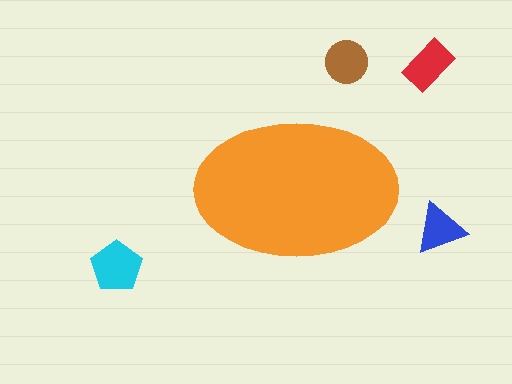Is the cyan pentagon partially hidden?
No, the cyan pentagon is fully visible.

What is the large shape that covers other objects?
An orange ellipse.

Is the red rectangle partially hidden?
No, the red rectangle is fully visible.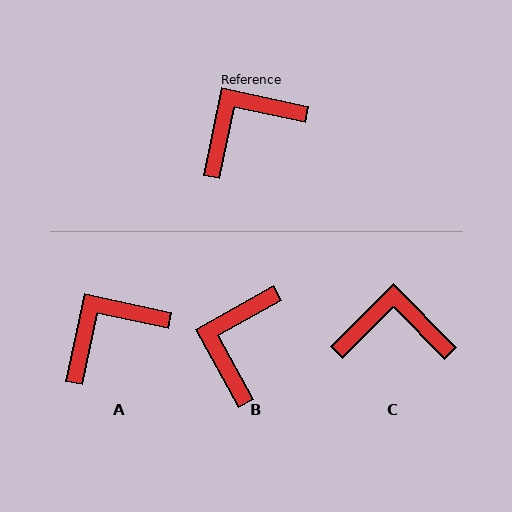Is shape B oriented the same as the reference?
No, it is off by about 41 degrees.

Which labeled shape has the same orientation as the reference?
A.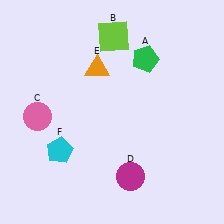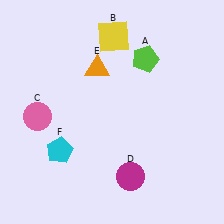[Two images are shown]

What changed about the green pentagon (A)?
In Image 1, A is green. In Image 2, it changed to lime.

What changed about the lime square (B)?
In Image 1, B is lime. In Image 2, it changed to yellow.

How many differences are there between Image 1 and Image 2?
There are 2 differences between the two images.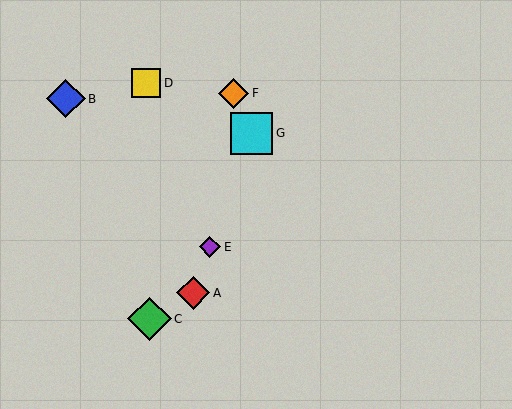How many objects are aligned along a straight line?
3 objects (A, E, G) are aligned along a straight line.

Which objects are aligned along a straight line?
Objects A, E, G are aligned along a straight line.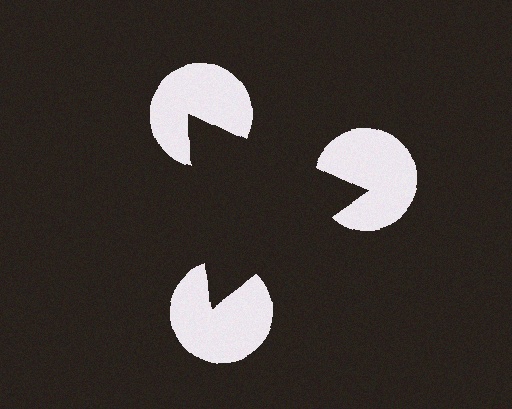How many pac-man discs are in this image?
There are 3 — one at each vertex of the illusory triangle.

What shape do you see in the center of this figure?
An illusory triangle — its edges are inferred from the aligned wedge cuts in the pac-man discs, not physically drawn.